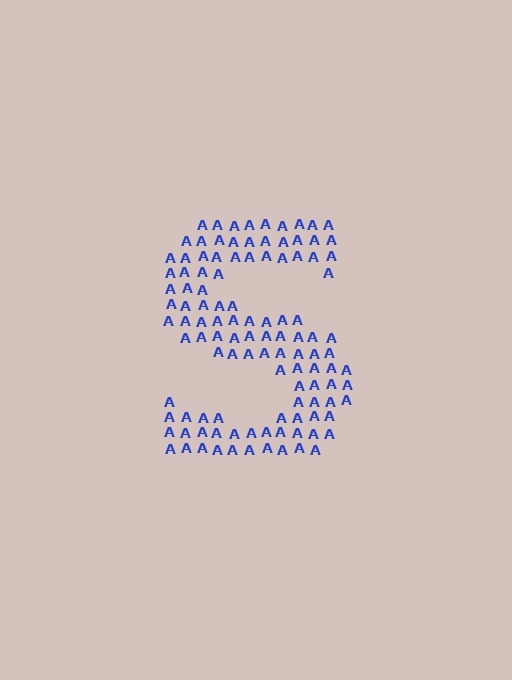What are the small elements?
The small elements are letter A's.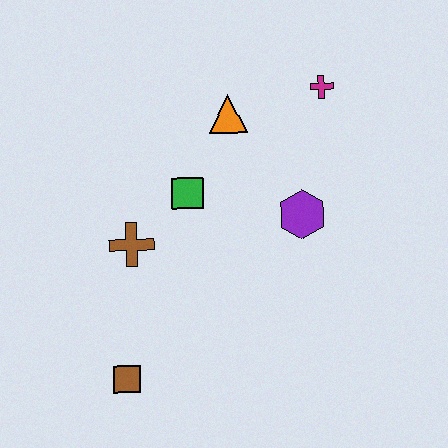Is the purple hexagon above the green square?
No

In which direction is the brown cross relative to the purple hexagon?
The brown cross is to the left of the purple hexagon.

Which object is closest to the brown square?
The brown cross is closest to the brown square.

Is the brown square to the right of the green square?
No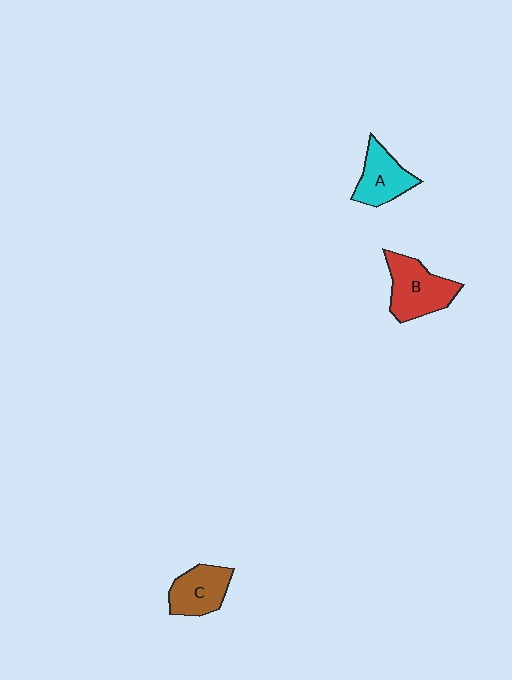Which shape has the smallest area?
Shape A (cyan).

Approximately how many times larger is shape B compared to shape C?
Approximately 1.3 times.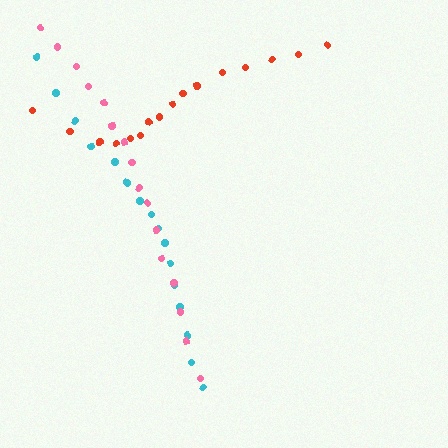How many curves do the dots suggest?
There are 3 distinct paths.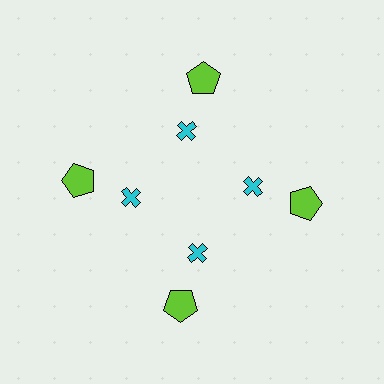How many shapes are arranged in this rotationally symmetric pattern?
There are 8 shapes, arranged in 4 groups of 2.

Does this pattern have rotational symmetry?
Yes, this pattern has 4-fold rotational symmetry. It looks the same after rotating 90 degrees around the center.